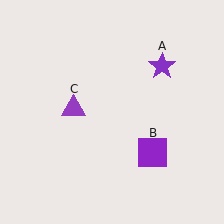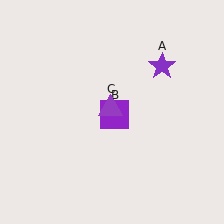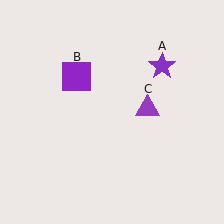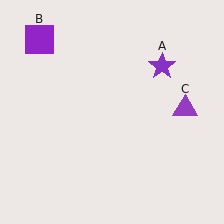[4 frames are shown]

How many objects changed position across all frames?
2 objects changed position: purple square (object B), purple triangle (object C).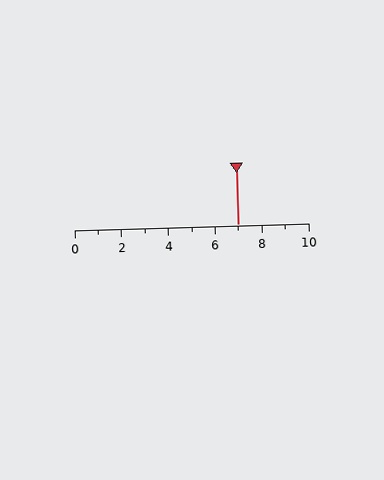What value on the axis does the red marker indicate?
The marker indicates approximately 7.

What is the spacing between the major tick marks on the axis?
The major ticks are spaced 2 apart.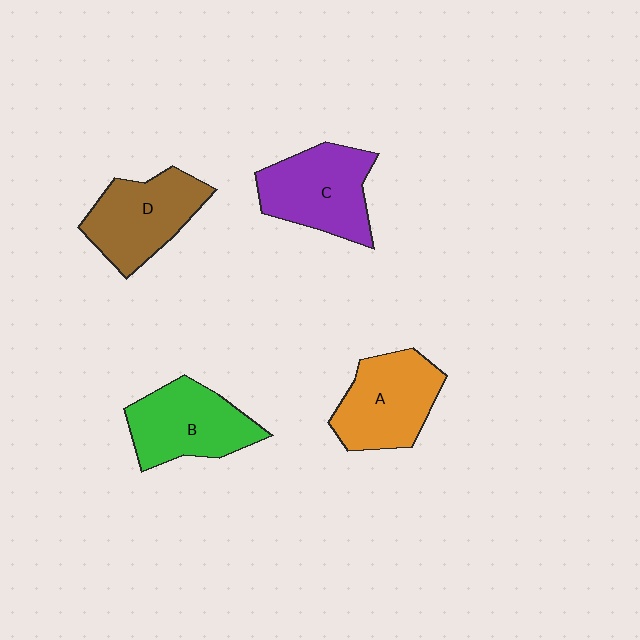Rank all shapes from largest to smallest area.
From largest to smallest: C (purple), D (brown), A (orange), B (green).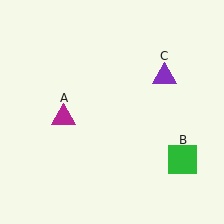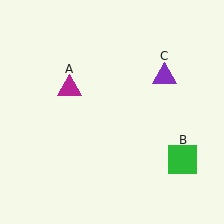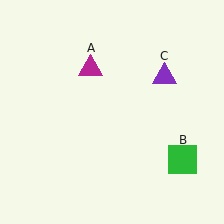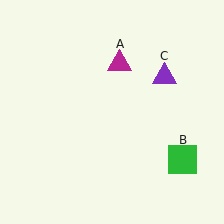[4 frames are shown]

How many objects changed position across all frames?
1 object changed position: magenta triangle (object A).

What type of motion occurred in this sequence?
The magenta triangle (object A) rotated clockwise around the center of the scene.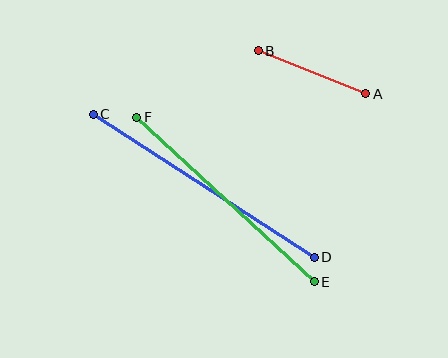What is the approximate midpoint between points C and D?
The midpoint is at approximately (204, 186) pixels.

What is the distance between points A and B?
The distance is approximately 115 pixels.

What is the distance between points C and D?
The distance is approximately 263 pixels.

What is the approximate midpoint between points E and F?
The midpoint is at approximately (225, 199) pixels.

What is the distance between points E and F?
The distance is approximately 242 pixels.